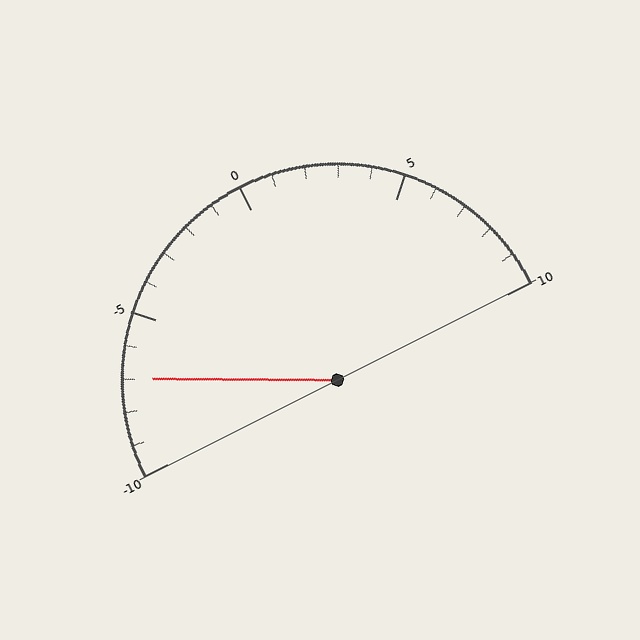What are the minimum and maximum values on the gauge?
The gauge ranges from -10 to 10.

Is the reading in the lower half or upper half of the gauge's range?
The reading is in the lower half of the range (-10 to 10).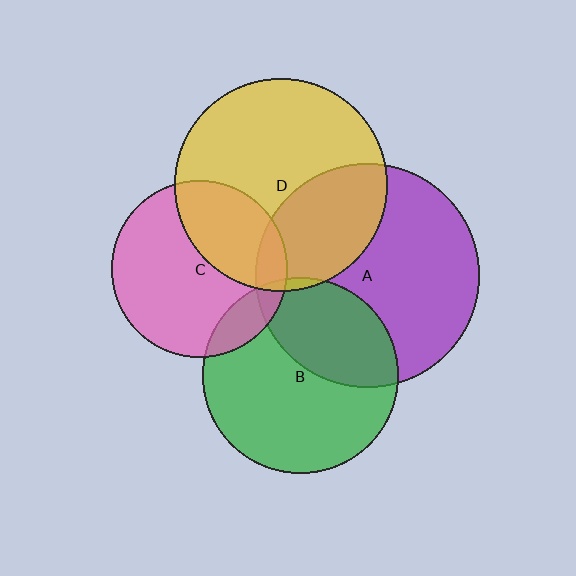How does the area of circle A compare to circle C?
Approximately 1.6 times.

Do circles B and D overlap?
Yes.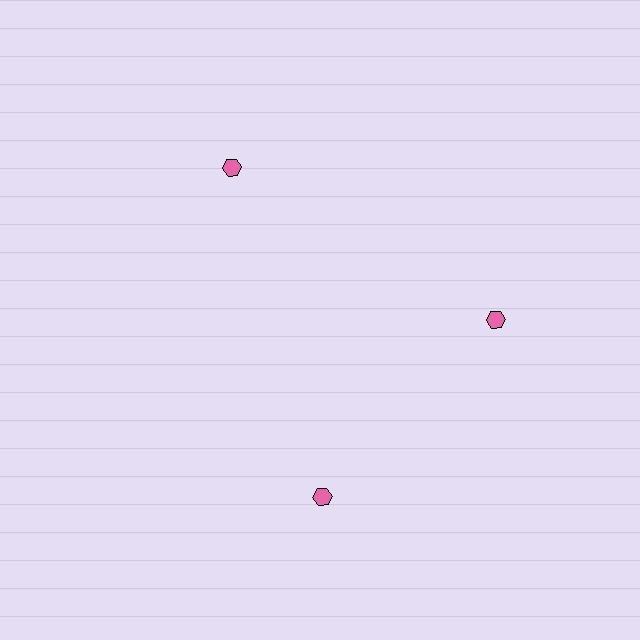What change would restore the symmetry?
The symmetry would be restored by rotating it back into even spacing with its neighbors so that all 3 hexagons sit at equal angles and equal distance from the center.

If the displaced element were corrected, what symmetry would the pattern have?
It would have 3-fold rotational symmetry — the pattern would map onto itself every 120 degrees.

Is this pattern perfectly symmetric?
No. The 3 pink hexagons are arranged in a ring, but one element near the 7 o'clock position is rotated out of alignment along the ring, breaking the 3-fold rotational symmetry.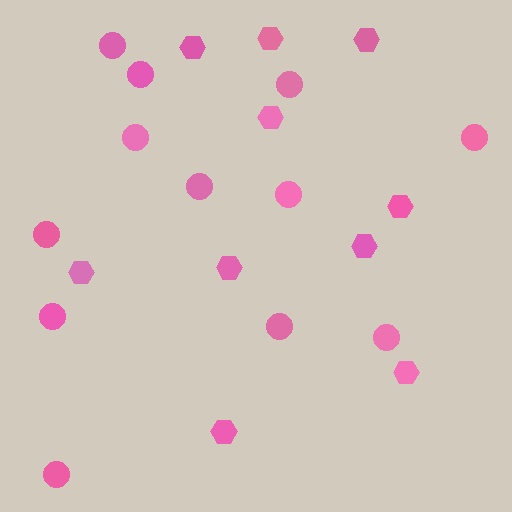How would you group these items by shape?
There are 2 groups: one group of hexagons (10) and one group of circles (12).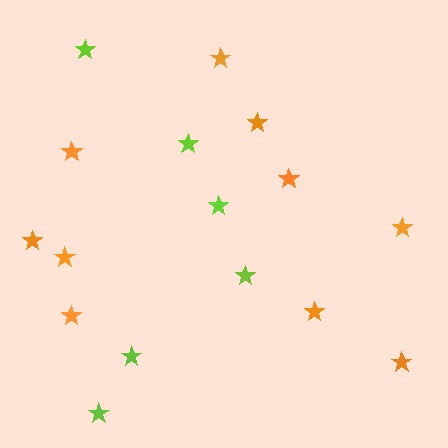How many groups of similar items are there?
There are 2 groups: one group of orange stars (10) and one group of lime stars (6).